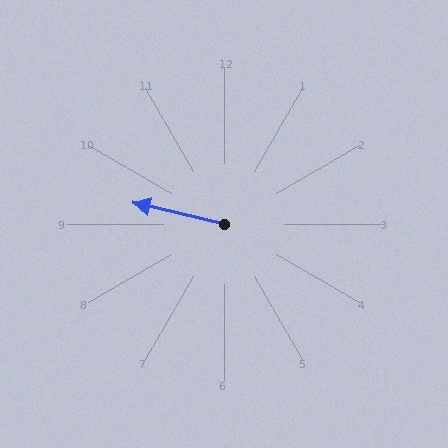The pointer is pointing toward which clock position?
Roughly 9 o'clock.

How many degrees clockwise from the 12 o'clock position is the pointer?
Approximately 283 degrees.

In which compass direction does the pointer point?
West.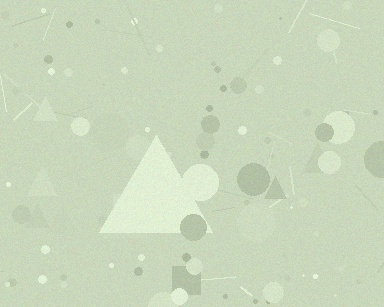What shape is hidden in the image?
A triangle is hidden in the image.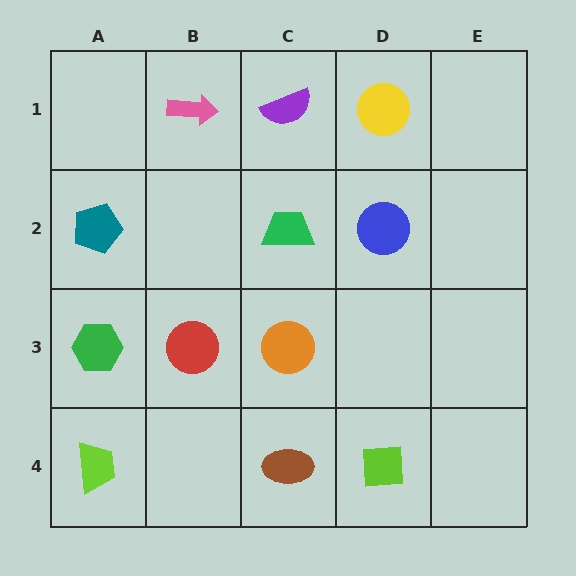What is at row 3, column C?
An orange circle.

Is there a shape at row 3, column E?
No, that cell is empty.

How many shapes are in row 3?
3 shapes.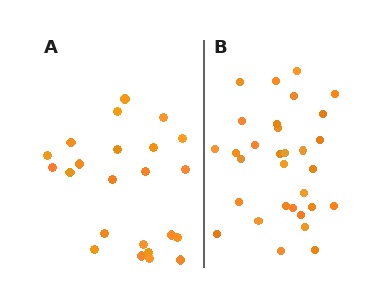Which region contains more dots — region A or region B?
Region B (the right region) has more dots.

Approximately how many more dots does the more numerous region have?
Region B has roughly 8 or so more dots than region A.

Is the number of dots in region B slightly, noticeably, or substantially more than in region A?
Region B has noticeably more, but not dramatically so. The ratio is roughly 1.3 to 1.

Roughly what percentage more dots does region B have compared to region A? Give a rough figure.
About 35% more.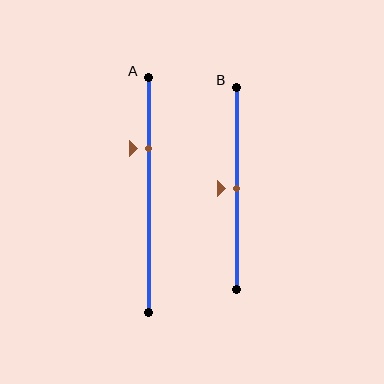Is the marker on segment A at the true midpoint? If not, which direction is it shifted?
No, the marker on segment A is shifted upward by about 20% of the segment length.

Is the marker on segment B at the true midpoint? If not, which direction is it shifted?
Yes, the marker on segment B is at the true midpoint.